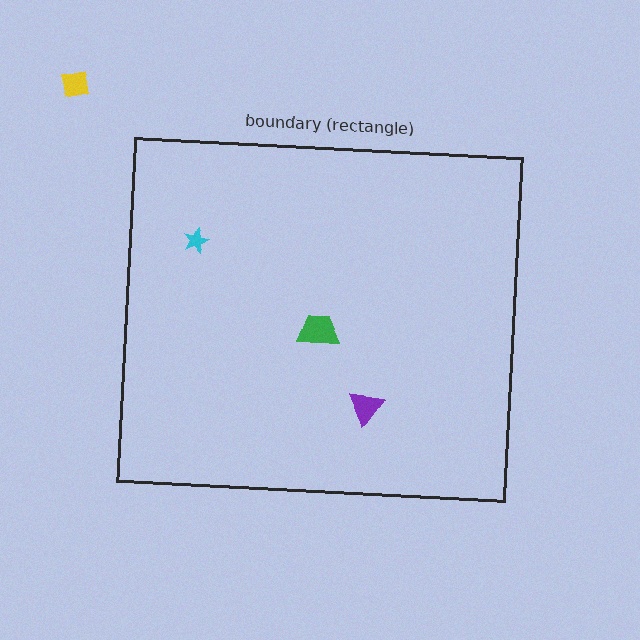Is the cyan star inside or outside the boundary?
Inside.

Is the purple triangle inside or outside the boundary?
Inside.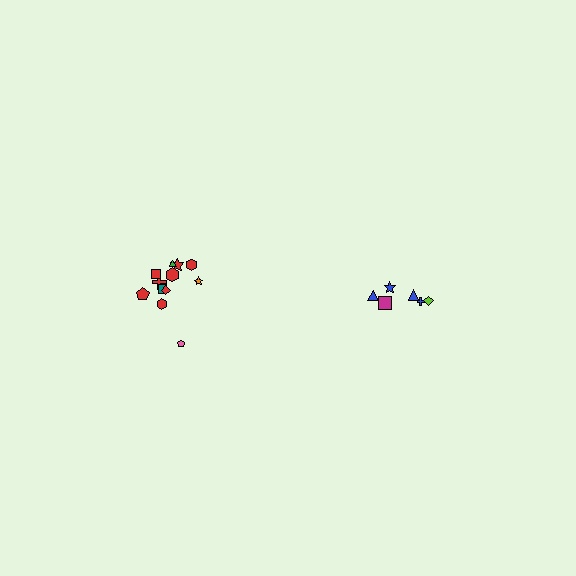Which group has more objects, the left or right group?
The left group.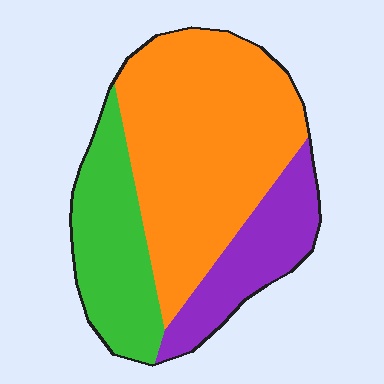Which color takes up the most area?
Orange, at roughly 55%.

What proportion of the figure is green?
Green covers about 25% of the figure.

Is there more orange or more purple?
Orange.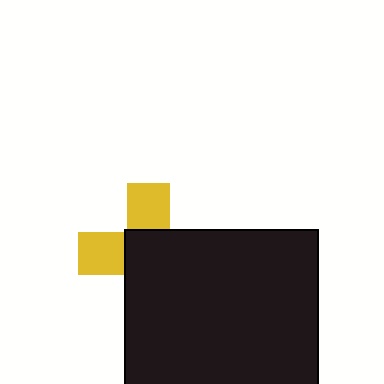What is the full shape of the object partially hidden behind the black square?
The partially hidden object is a yellow cross.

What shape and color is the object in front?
The object in front is a black square.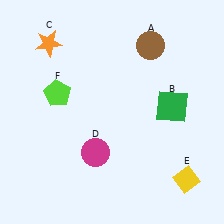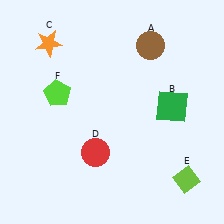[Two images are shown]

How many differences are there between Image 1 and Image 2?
There are 2 differences between the two images.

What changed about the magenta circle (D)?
In Image 1, D is magenta. In Image 2, it changed to red.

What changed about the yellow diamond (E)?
In Image 1, E is yellow. In Image 2, it changed to lime.